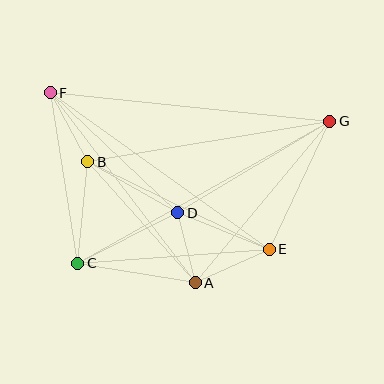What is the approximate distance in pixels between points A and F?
The distance between A and F is approximately 239 pixels.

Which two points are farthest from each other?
Points C and G are farthest from each other.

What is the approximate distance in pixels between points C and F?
The distance between C and F is approximately 172 pixels.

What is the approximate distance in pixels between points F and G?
The distance between F and G is approximately 281 pixels.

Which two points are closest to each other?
Points A and D are closest to each other.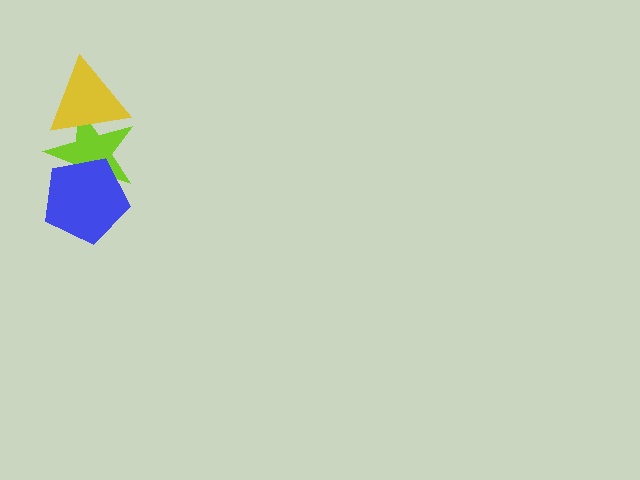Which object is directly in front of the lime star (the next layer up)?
The yellow triangle is directly in front of the lime star.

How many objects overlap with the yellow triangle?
1 object overlaps with the yellow triangle.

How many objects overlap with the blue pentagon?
1 object overlaps with the blue pentagon.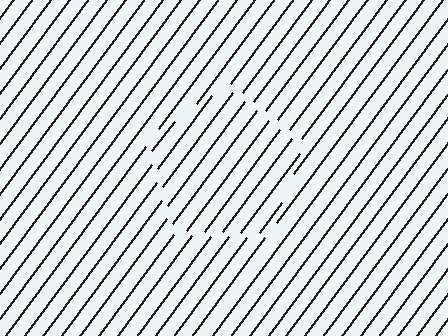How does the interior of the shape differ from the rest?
The interior of the shape contains the same grating, shifted by half a period — the contour is defined by the phase discontinuity where line-ends from the inner and outer gratings abut.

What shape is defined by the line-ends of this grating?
An illusory pentagon. The interior of the shape contains the same grating, shifted by half a period — the contour is defined by the phase discontinuity where line-ends from the inner and outer gratings abut.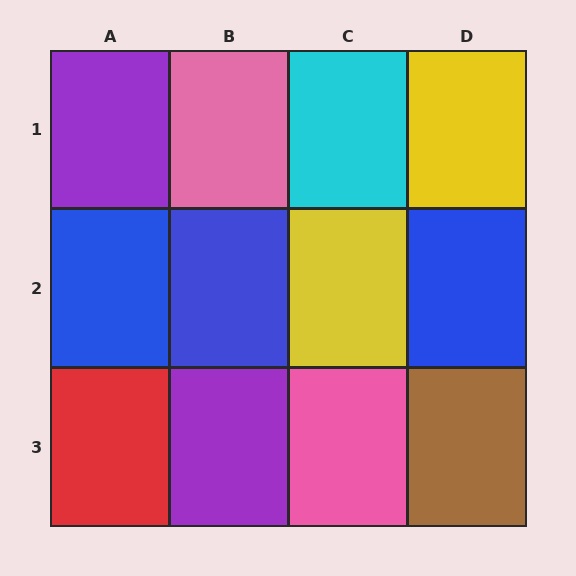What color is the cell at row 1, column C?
Cyan.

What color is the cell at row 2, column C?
Yellow.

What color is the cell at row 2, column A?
Blue.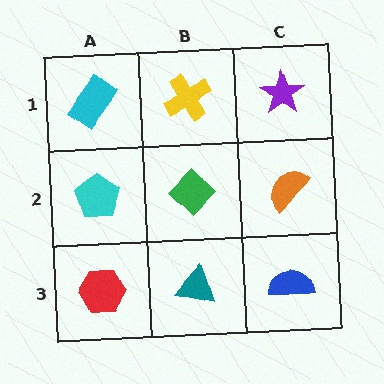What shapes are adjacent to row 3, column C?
An orange semicircle (row 2, column C), a teal triangle (row 3, column B).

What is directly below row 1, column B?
A green diamond.